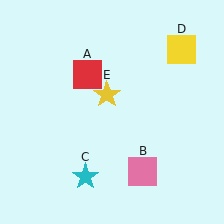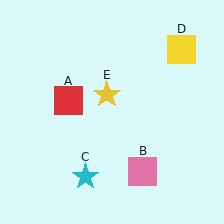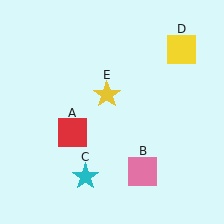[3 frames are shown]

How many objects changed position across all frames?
1 object changed position: red square (object A).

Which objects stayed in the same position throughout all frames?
Pink square (object B) and cyan star (object C) and yellow square (object D) and yellow star (object E) remained stationary.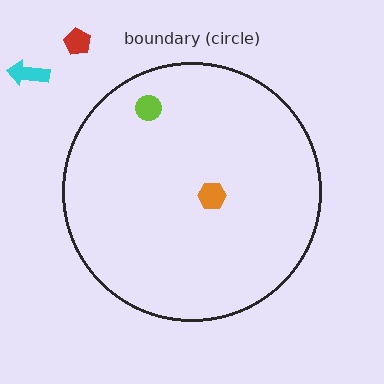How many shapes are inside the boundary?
2 inside, 2 outside.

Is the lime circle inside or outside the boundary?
Inside.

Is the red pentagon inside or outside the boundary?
Outside.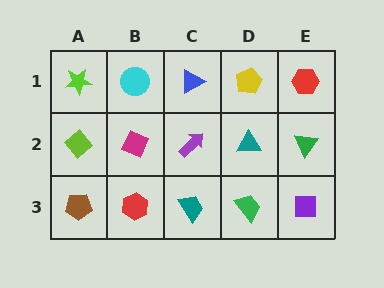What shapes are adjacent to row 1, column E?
A green triangle (row 2, column E), a yellow pentagon (row 1, column D).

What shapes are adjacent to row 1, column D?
A teal triangle (row 2, column D), a blue triangle (row 1, column C), a red hexagon (row 1, column E).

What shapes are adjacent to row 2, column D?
A yellow pentagon (row 1, column D), a green trapezoid (row 3, column D), a purple arrow (row 2, column C), a green triangle (row 2, column E).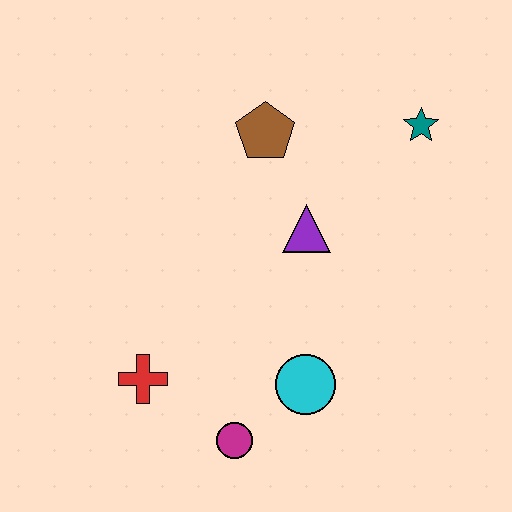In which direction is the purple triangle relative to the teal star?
The purple triangle is to the left of the teal star.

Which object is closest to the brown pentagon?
The purple triangle is closest to the brown pentagon.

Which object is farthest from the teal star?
The red cross is farthest from the teal star.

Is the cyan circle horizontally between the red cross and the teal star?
Yes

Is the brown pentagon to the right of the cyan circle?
No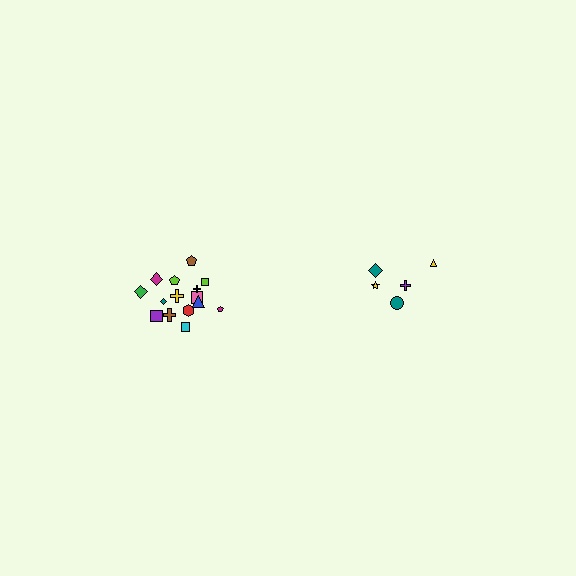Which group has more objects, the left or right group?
The left group.